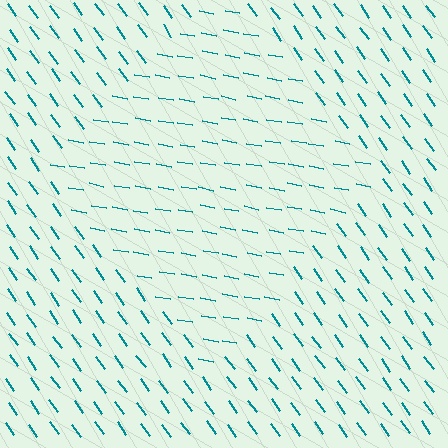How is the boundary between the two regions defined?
The boundary is defined purely by a change in line orientation (approximately 45 degrees difference). All lines are the same color and thickness.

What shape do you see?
I see a diamond.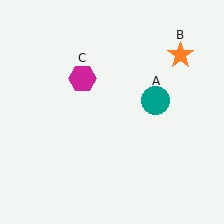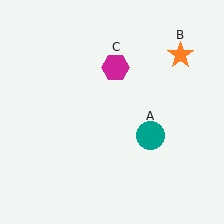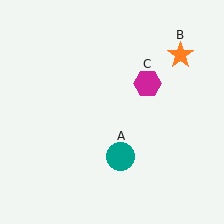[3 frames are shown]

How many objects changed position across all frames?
2 objects changed position: teal circle (object A), magenta hexagon (object C).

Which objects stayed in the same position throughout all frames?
Orange star (object B) remained stationary.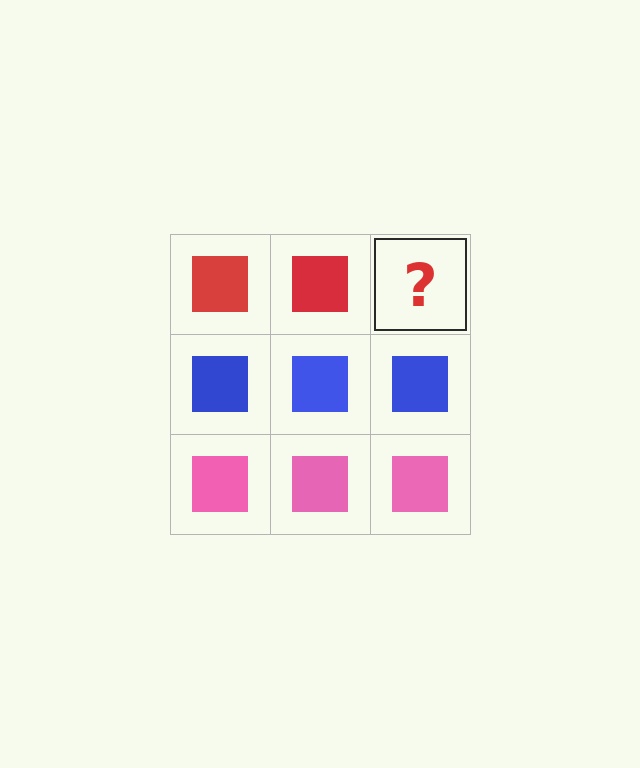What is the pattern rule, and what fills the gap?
The rule is that each row has a consistent color. The gap should be filled with a red square.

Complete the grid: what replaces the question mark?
The question mark should be replaced with a red square.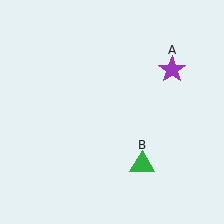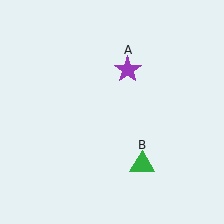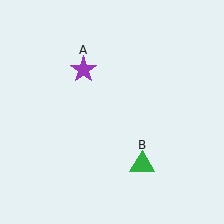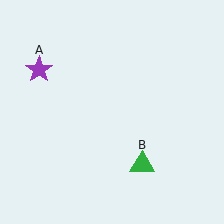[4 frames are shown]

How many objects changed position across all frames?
1 object changed position: purple star (object A).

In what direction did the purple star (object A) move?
The purple star (object A) moved left.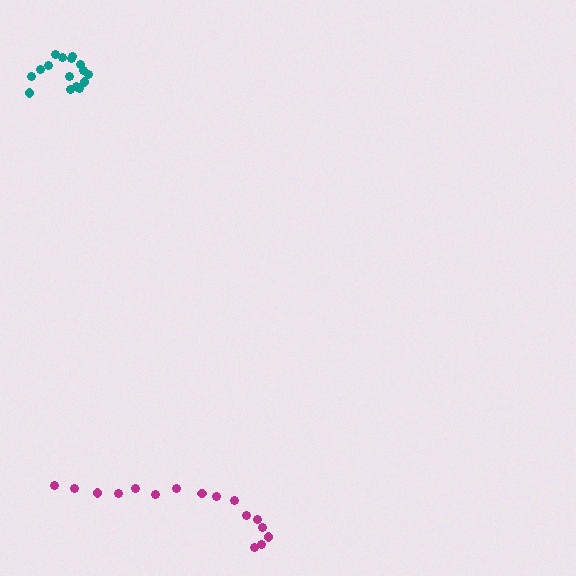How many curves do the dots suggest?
There are 2 distinct paths.